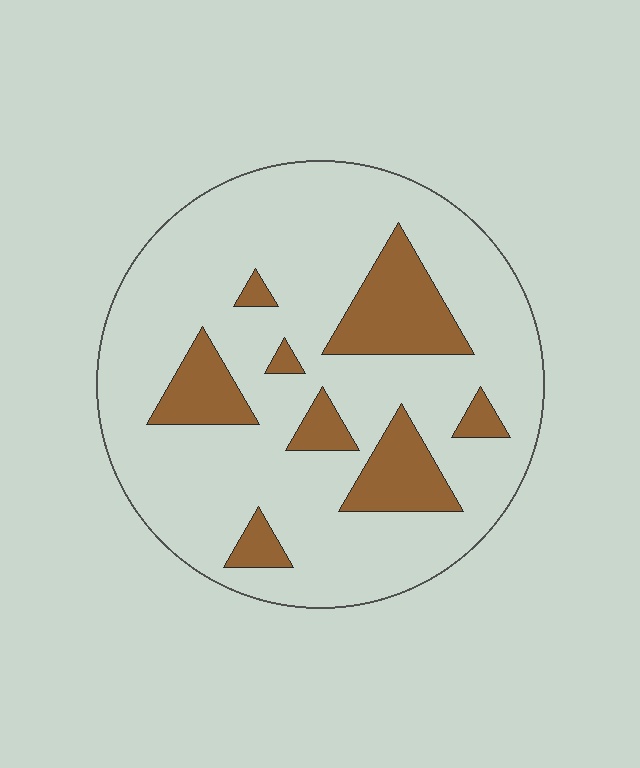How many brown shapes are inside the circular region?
8.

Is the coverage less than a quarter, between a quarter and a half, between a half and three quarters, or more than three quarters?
Less than a quarter.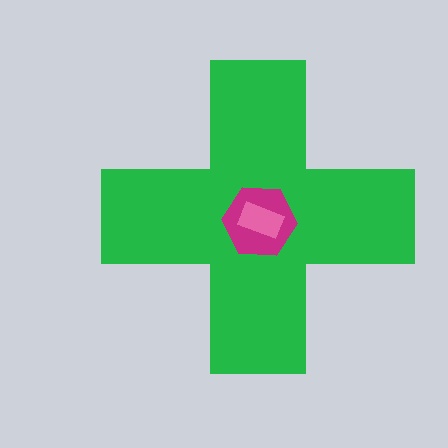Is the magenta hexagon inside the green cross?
Yes.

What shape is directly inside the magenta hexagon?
The pink rectangle.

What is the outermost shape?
The green cross.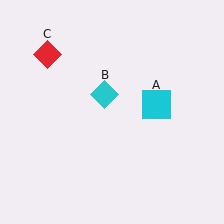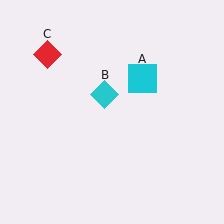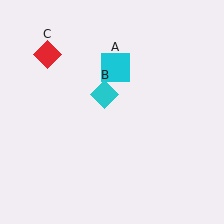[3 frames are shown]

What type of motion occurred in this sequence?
The cyan square (object A) rotated counterclockwise around the center of the scene.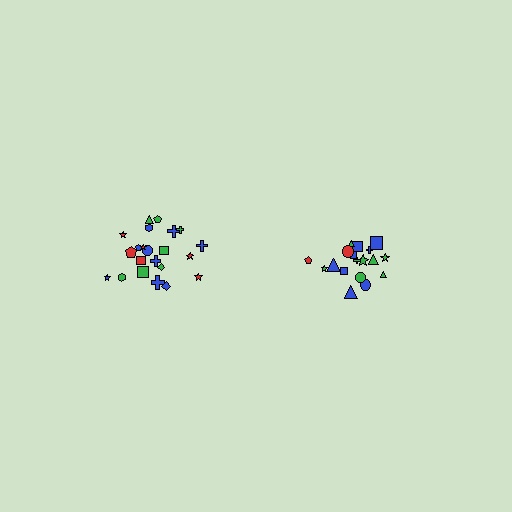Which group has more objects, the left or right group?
The left group.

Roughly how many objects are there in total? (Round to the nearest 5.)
Roughly 40 objects in total.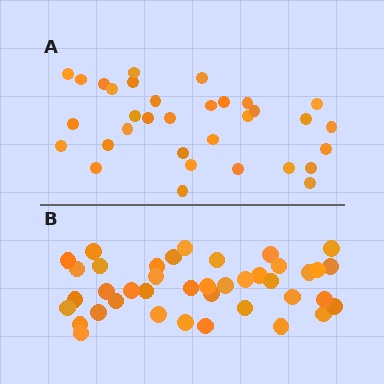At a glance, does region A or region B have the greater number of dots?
Region B (the bottom region) has more dots.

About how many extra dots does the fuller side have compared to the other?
Region B has roughly 8 or so more dots than region A.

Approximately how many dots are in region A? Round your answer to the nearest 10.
About 30 dots. (The exact count is 33, which rounds to 30.)